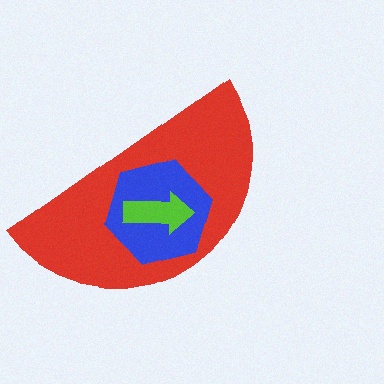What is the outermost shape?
The red semicircle.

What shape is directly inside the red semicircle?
The blue hexagon.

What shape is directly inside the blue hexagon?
The lime arrow.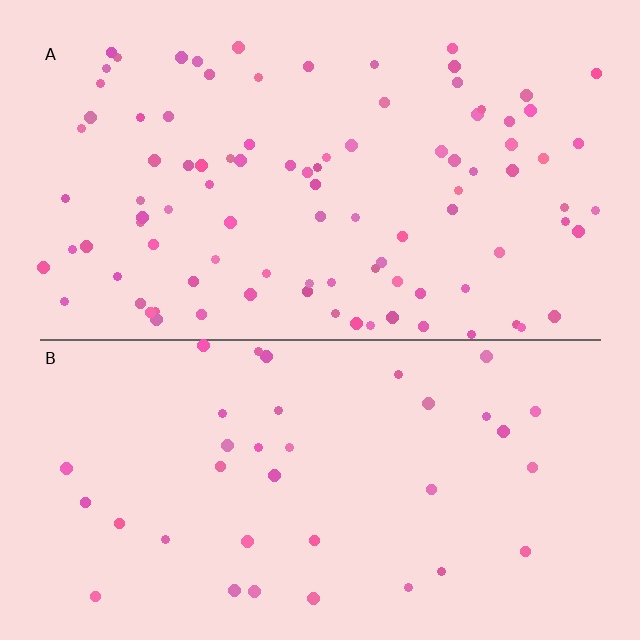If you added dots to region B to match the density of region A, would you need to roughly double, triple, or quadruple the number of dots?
Approximately triple.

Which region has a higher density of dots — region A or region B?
A (the top).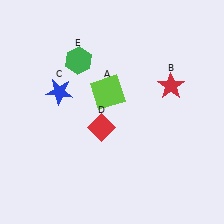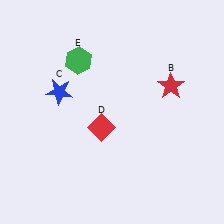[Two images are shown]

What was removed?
The lime square (A) was removed in Image 2.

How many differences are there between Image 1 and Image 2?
There is 1 difference between the two images.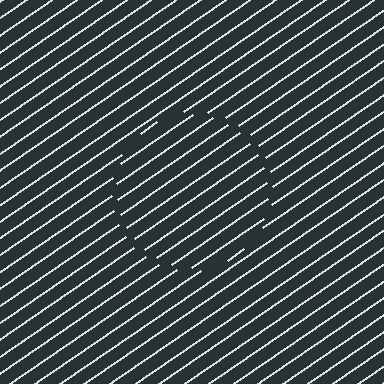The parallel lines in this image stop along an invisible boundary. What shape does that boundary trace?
An illusory circle. The interior of the shape contains the same grating, shifted by half a period — the contour is defined by the phase discontinuity where line-ends from the inner and outer gratings abut.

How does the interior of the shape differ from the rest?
The interior of the shape contains the same grating, shifted by half a period — the contour is defined by the phase discontinuity where line-ends from the inner and outer gratings abut.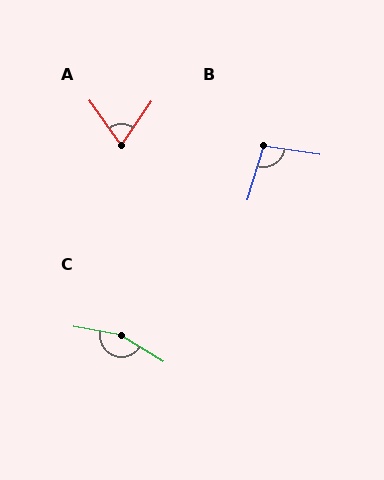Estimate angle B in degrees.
Approximately 99 degrees.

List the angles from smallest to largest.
A (69°), B (99°), C (159°).